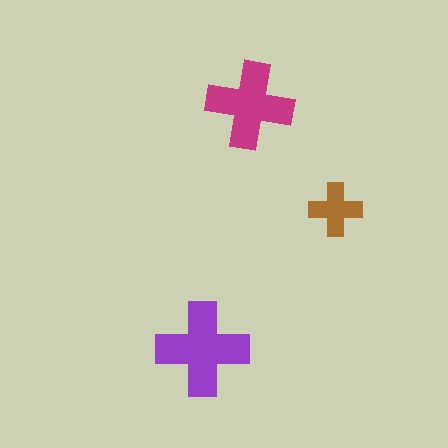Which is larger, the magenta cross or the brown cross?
The magenta one.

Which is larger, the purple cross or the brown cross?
The purple one.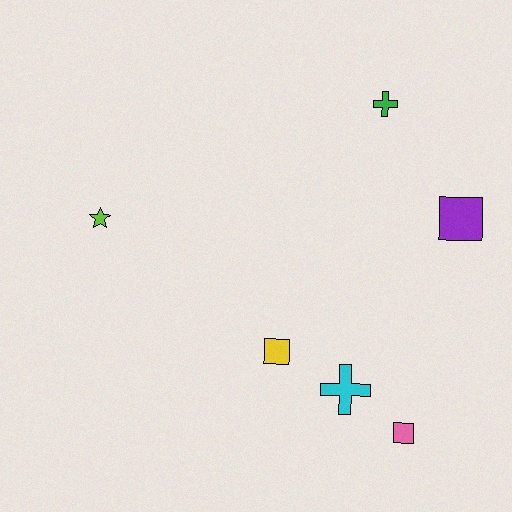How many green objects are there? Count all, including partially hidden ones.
There is 1 green object.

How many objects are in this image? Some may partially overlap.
There are 6 objects.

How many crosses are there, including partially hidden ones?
There are 2 crosses.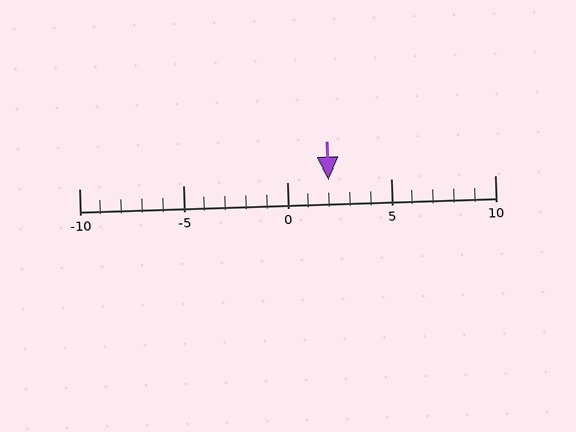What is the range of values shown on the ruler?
The ruler shows values from -10 to 10.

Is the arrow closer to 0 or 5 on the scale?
The arrow is closer to 0.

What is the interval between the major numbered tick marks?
The major tick marks are spaced 5 units apart.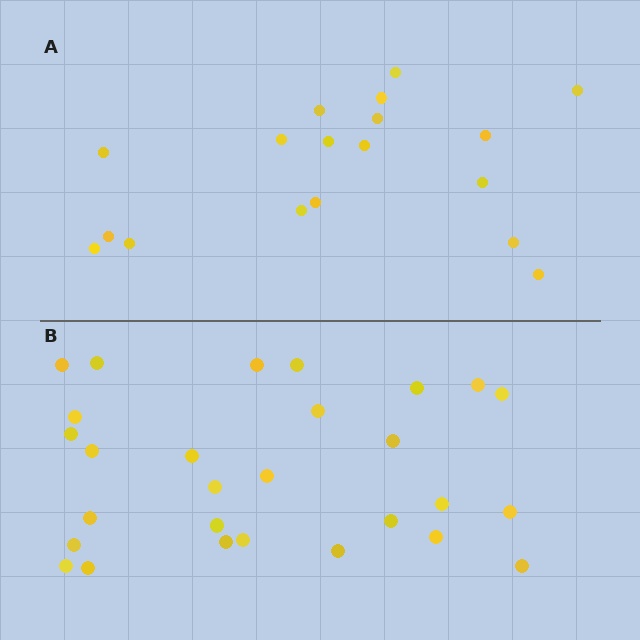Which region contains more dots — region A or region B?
Region B (the bottom region) has more dots.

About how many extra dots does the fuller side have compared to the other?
Region B has roughly 10 or so more dots than region A.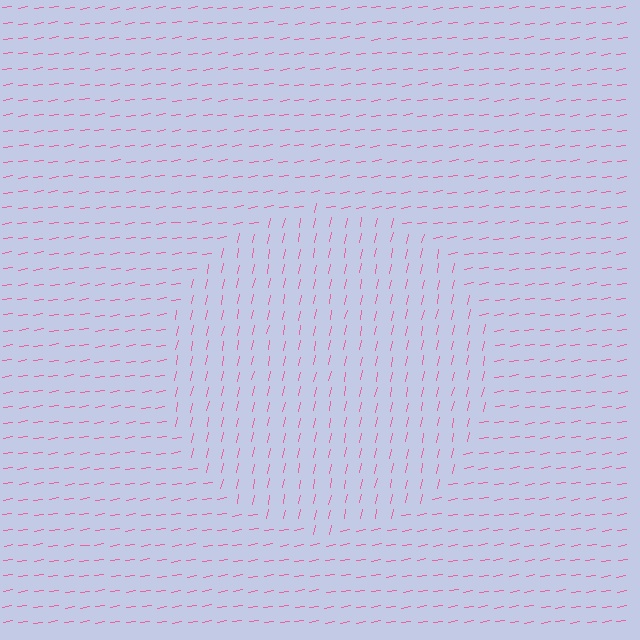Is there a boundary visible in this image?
Yes, there is a texture boundary formed by a change in line orientation.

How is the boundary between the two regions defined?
The boundary is defined purely by a change in line orientation (approximately 69 degrees difference). All lines are the same color and thickness.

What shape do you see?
I see a circle.